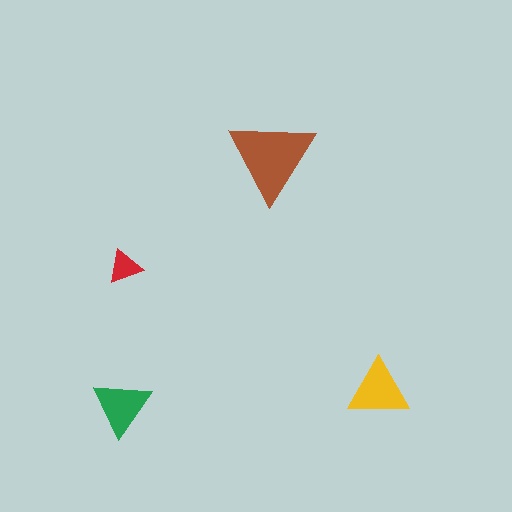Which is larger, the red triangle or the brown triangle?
The brown one.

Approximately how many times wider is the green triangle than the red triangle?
About 1.5 times wider.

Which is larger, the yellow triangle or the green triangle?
The yellow one.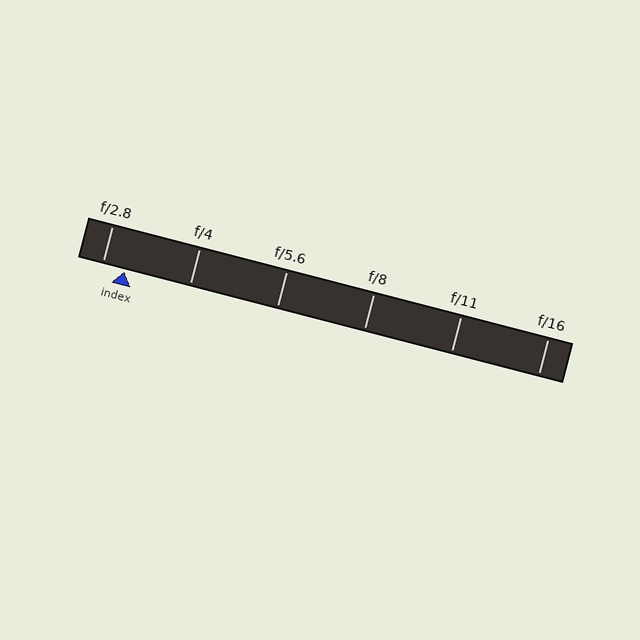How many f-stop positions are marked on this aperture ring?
There are 6 f-stop positions marked.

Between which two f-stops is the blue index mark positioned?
The index mark is between f/2.8 and f/4.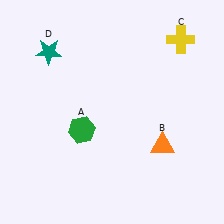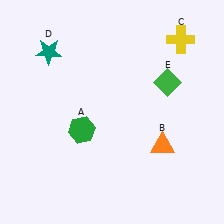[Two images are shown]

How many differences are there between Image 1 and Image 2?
There is 1 difference between the two images.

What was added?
A green diamond (E) was added in Image 2.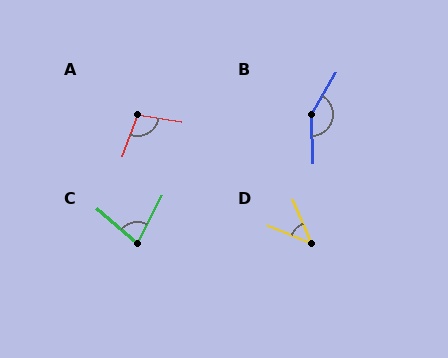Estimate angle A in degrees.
Approximately 102 degrees.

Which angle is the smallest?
D, at approximately 44 degrees.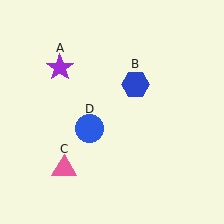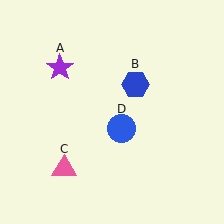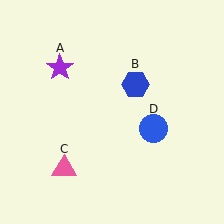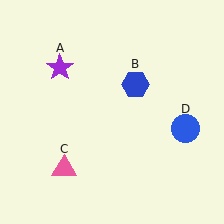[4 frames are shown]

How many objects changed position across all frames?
1 object changed position: blue circle (object D).